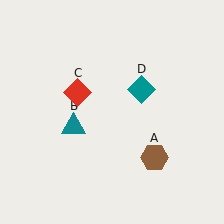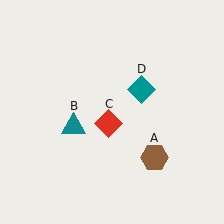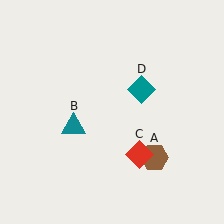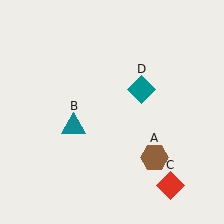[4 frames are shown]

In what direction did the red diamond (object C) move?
The red diamond (object C) moved down and to the right.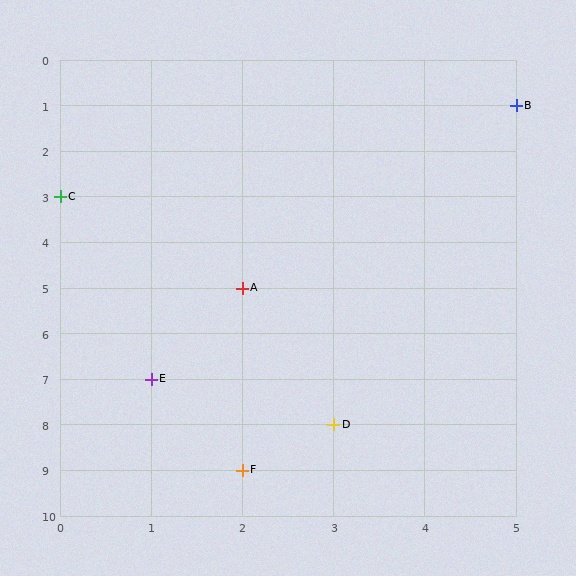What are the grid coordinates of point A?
Point A is at grid coordinates (2, 5).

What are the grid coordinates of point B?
Point B is at grid coordinates (5, 1).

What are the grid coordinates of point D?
Point D is at grid coordinates (3, 8).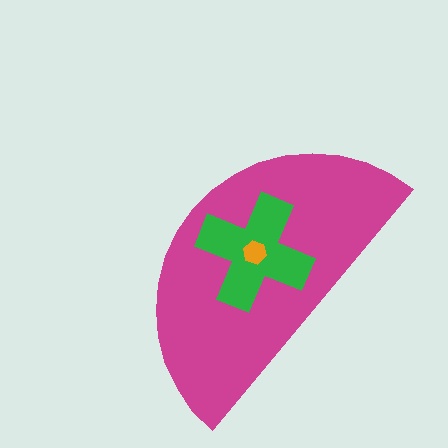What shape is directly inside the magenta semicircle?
The green cross.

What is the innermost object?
The orange hexagon.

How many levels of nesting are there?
3.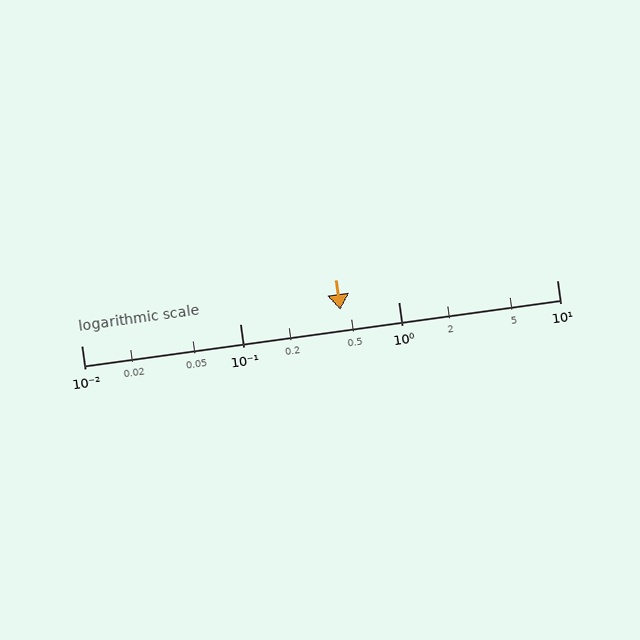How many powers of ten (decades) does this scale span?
The scale spans 3 decades, from 0.01 to 10.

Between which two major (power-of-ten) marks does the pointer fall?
The pointer is between 0.1 and 1.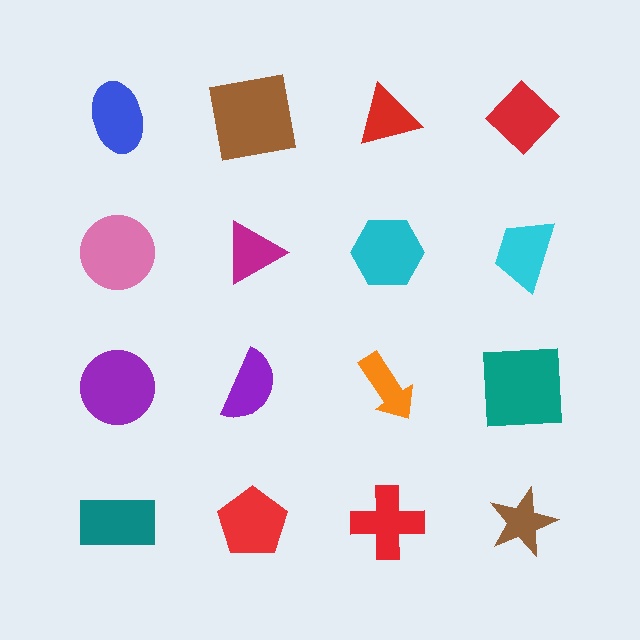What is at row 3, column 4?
A teal square.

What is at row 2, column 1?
A pink circle.